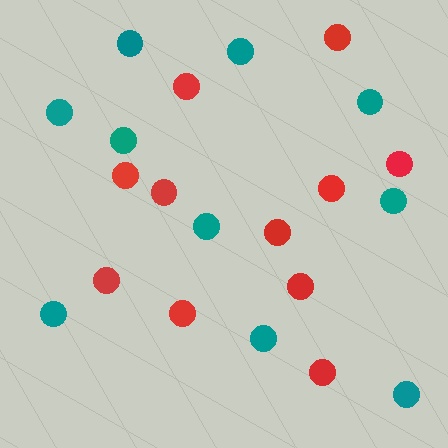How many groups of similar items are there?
There are 2 groups: one group of red circles (11) and one group of teal circles (10).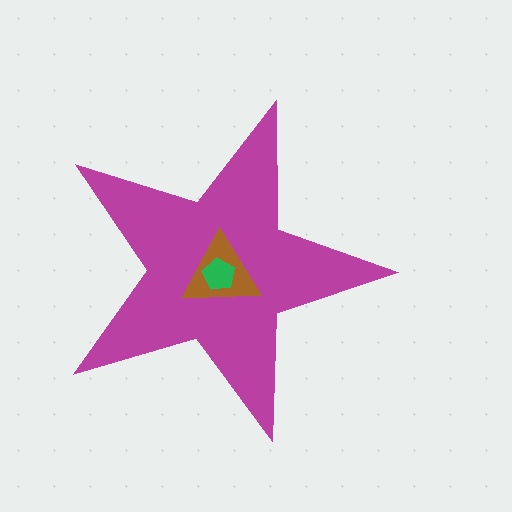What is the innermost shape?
The green pentagon.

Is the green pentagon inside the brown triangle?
Yes.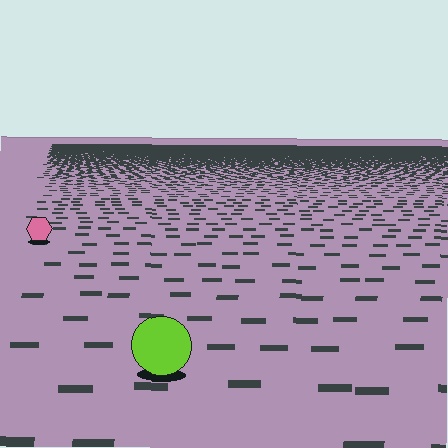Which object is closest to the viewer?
The lime circle is closest. The texture marks near it are larger and more spread out.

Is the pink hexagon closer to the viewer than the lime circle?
No. The lime circle is closer — you can tell from the texture gradient: the ground texture is coarser near it.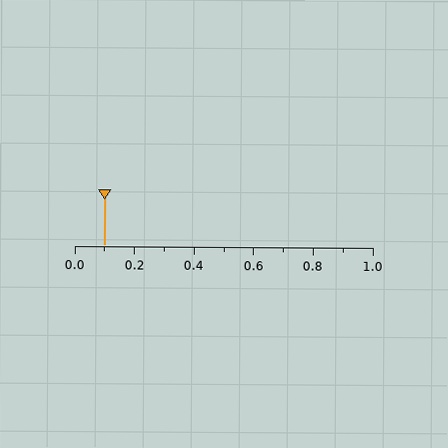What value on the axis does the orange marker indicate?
The marker indicates approximately 0.1.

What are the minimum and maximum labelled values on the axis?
The axis runs from 0.0 to 1.0.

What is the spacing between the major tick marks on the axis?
The major ticks are spaced 0.2 apart.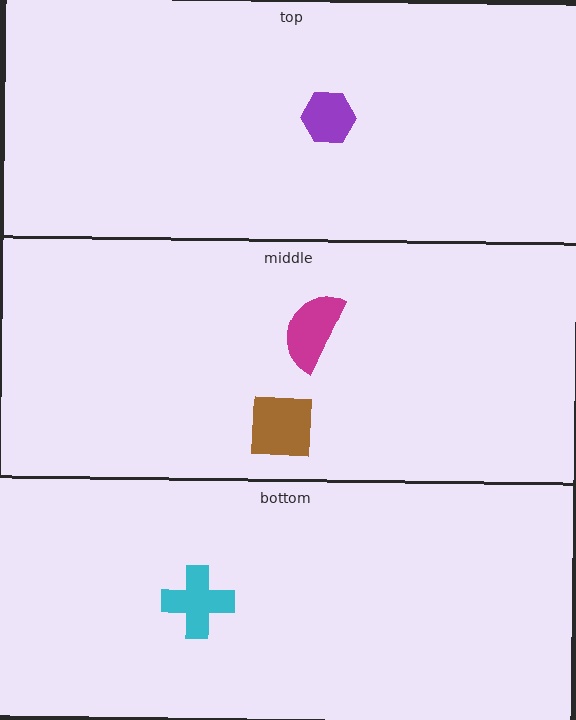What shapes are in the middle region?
The magenta semicircle, the brown square.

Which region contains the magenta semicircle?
The middle region.